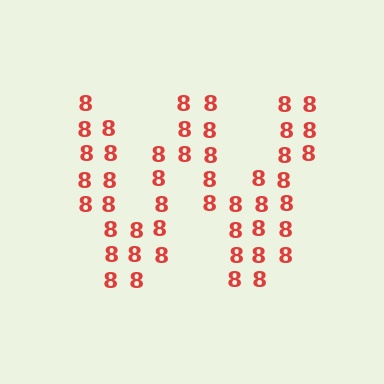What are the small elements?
The small elements are digit 8's.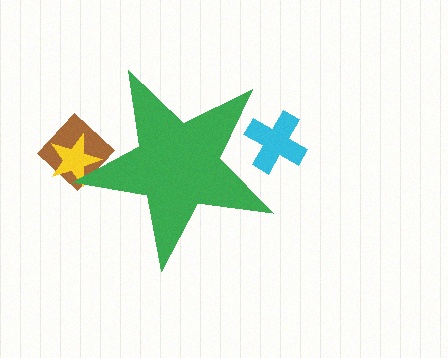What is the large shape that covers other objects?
A green star.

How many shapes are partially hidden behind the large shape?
3 shapes are partially hidden.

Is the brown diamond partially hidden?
Yes, the brown diamond is partially hidden behind the green star.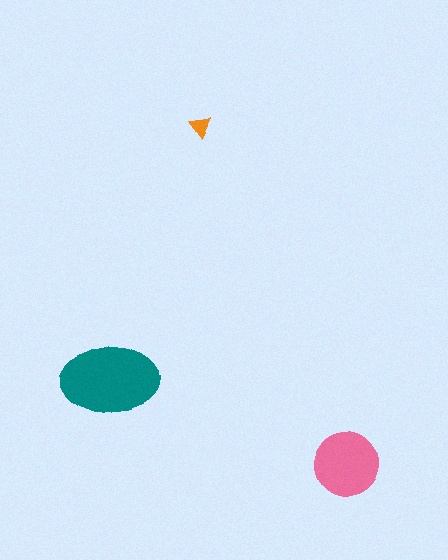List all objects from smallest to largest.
The orange triangle, the pink circle, the teal ellipse.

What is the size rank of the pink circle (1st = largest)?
2nd.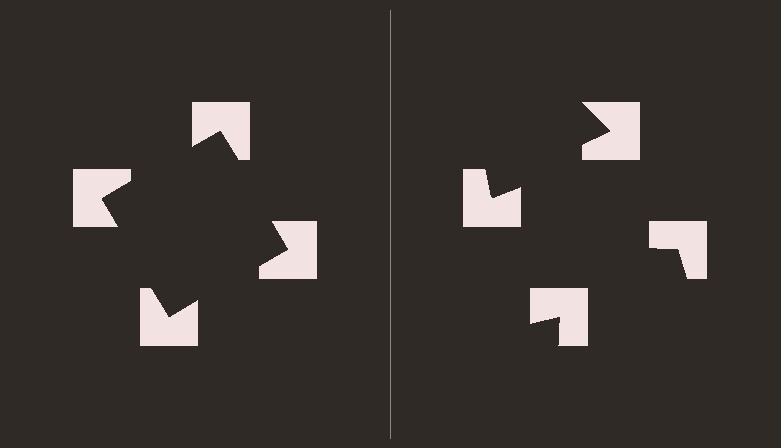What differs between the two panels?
The notched squares are positioned identically on both sides; only the wedge orientations differ. On the left they align to a square; on the right they are misaligned.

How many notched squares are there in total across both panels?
8 — 4 on each side.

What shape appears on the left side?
An illusory square.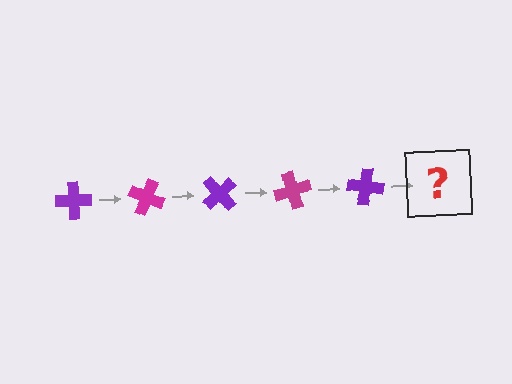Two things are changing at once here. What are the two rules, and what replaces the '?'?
The two rules are that it rotates 25 degrees each step and the color cycles through purple and magenta. The '?' should be a magenta cross, rotated 125 degrees from the start.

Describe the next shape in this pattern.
It should be a magenta cross, rotated 125 degrees from the start.